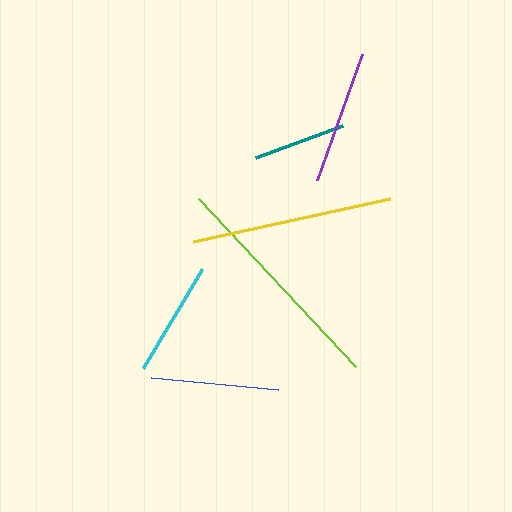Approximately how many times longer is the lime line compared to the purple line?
The lime line is approximately 1.7 times the length of the purple line.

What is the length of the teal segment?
The teal segment is approximately 92 pixels long.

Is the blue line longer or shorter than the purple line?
The purple line is longer than the blue line.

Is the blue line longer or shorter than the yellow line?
The yellow line is longer than the blue line.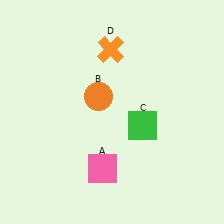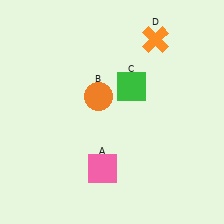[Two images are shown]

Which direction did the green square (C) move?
The green square (C) moved up.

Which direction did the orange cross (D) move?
The orange cross (D) moved right.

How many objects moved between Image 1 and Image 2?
2 objects moved between the two images.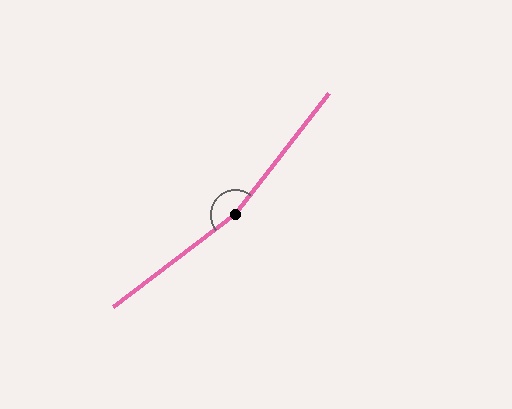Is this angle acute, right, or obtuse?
It is obtuse.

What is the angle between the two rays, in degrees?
Approximately 165 degrees.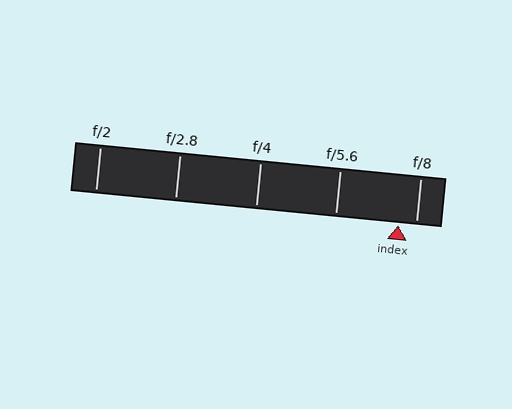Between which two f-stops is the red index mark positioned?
The index mark is between f/5.6 and f/8.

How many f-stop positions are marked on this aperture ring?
There are 5 f-stop positions marked.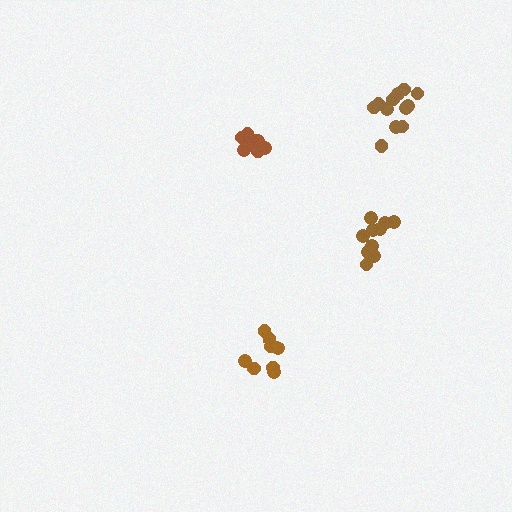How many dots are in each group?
Group 1: 9 dots, Group 2: 10 dots, Group 3: 12 dots, Group 4: 10 dots (41 total).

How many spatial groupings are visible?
There are 4 spatial groupings.